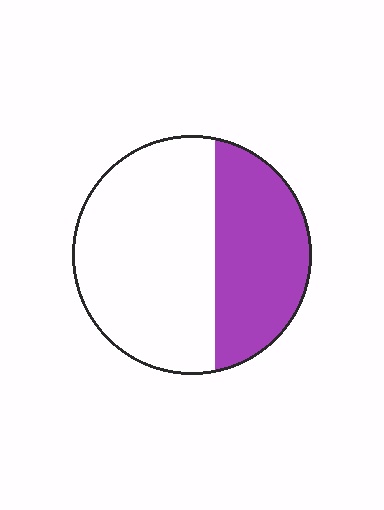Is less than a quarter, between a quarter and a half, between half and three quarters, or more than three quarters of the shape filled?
Between a quarter and a half.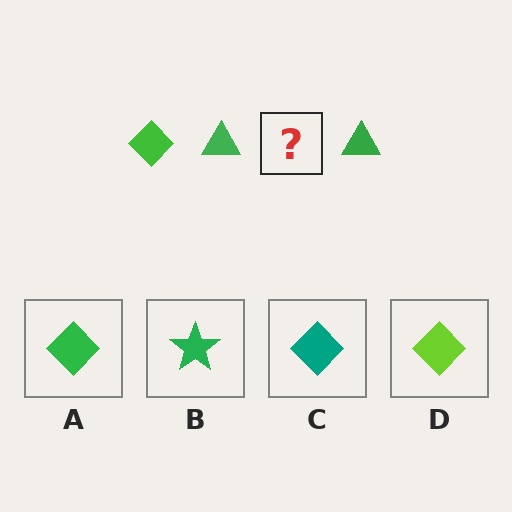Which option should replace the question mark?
Option A.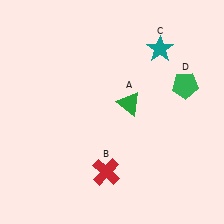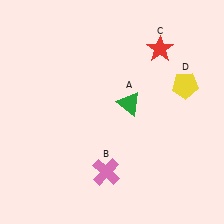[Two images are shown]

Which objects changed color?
B changed from red to pink. C changed from teal to red. D changed from green to yellow.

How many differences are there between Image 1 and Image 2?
There are 3 differences between the two images.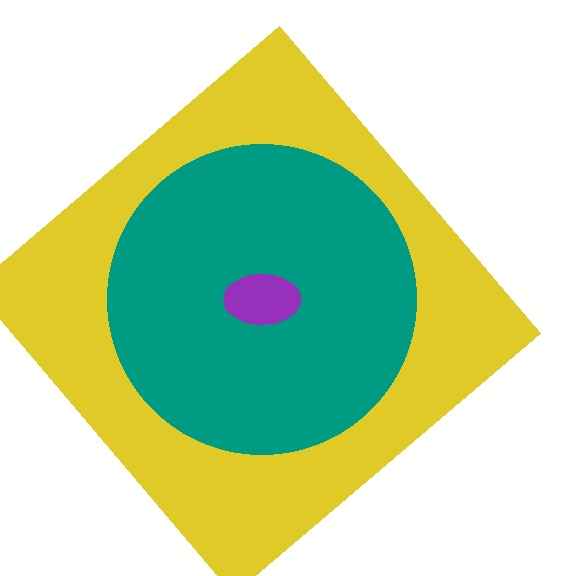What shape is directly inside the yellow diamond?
The teal circle.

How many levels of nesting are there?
3.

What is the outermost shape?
The yellow diamond.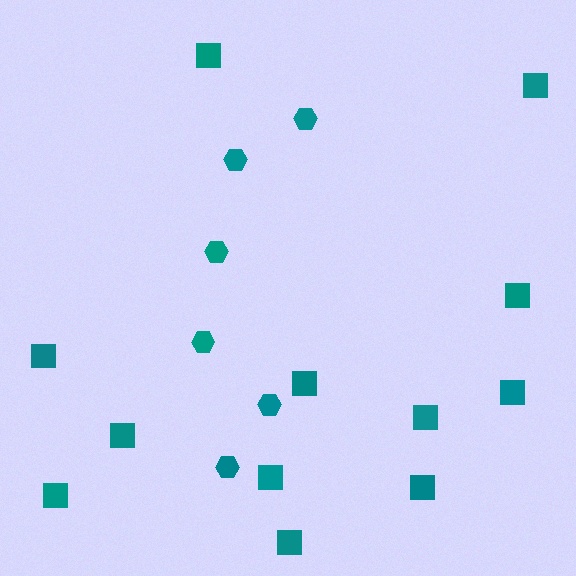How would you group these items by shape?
There are 2 groups: one group of hexagons (6) and one group of squares (12).